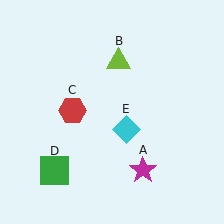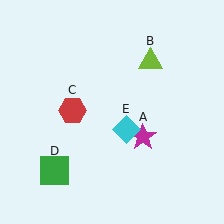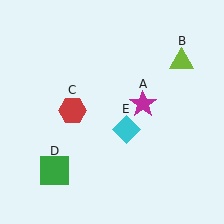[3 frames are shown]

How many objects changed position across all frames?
2 objects changed position: magenta star (object A), lime triangle (object B).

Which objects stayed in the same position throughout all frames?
Red hexagon (object C) and green square (object D) and cyan diamond (object E) remained stationary.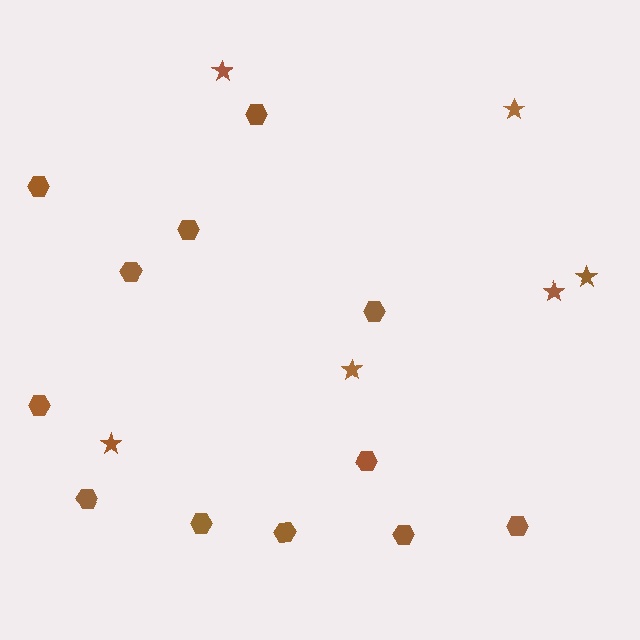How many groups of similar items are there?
There are 2 groups: one group of hexagons (12) and one group of stars (6).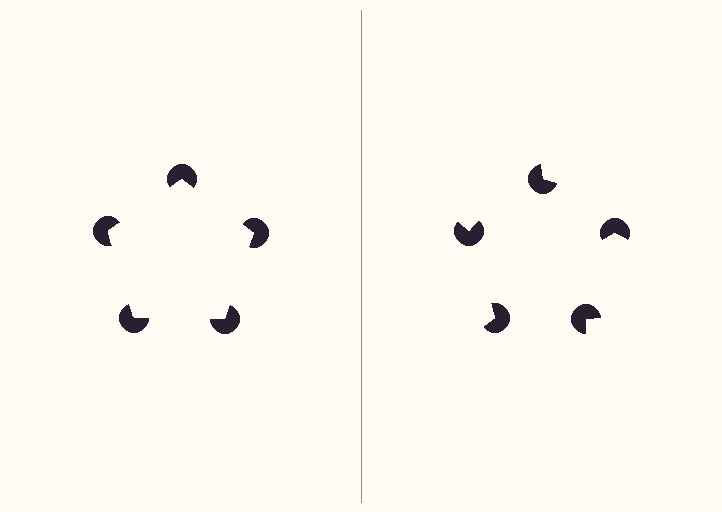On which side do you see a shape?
An illusory pentagon appears on the left side. On the right side the wedge cuts are rotated, so no coherent shape forms.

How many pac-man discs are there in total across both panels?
10 — 5 on each side.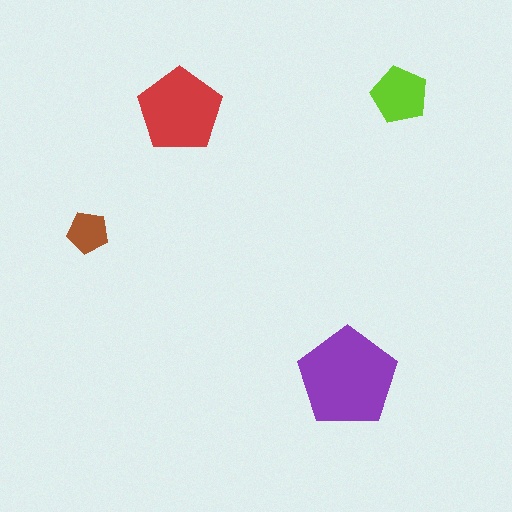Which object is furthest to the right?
The lime pentagon is rightmost.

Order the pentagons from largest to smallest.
the purple one, the red one, the lime one, the brown one.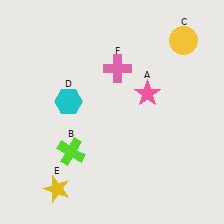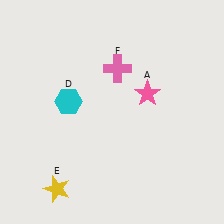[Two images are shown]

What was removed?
The yellow circle (C), the lime cross (B) were removed in Image 2.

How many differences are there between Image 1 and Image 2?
There are 2 differences between the two images.